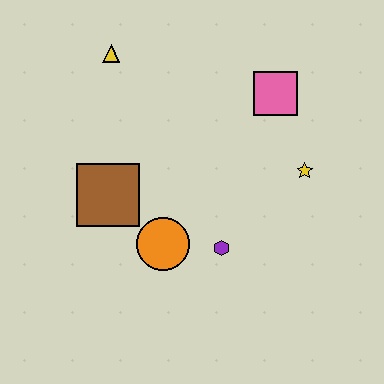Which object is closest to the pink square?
The yellow star is closest to the pink square.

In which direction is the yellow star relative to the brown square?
The yellow star is to the right of the brown square.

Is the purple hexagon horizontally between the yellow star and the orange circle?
Yes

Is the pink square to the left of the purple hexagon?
No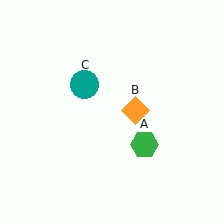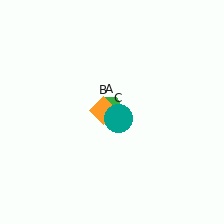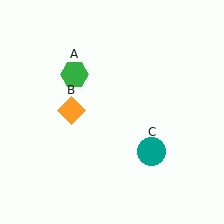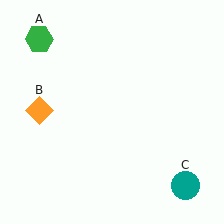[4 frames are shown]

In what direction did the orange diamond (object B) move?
The orange diamond (object B) moved left.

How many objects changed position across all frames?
3 objects changed position: green hexagon (object A), orange diamond (object B), teal circle (object C).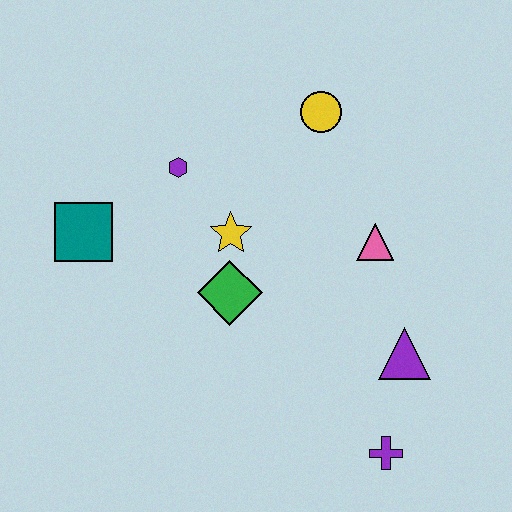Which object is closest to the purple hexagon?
The yellow star is closest to the purple hexagon.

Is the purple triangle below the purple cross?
No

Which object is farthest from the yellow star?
The purple cross is farthest from the yellow star.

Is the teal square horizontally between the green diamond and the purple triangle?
No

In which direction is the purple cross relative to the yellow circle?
The purple cross is below the yellow circle.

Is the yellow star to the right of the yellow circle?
No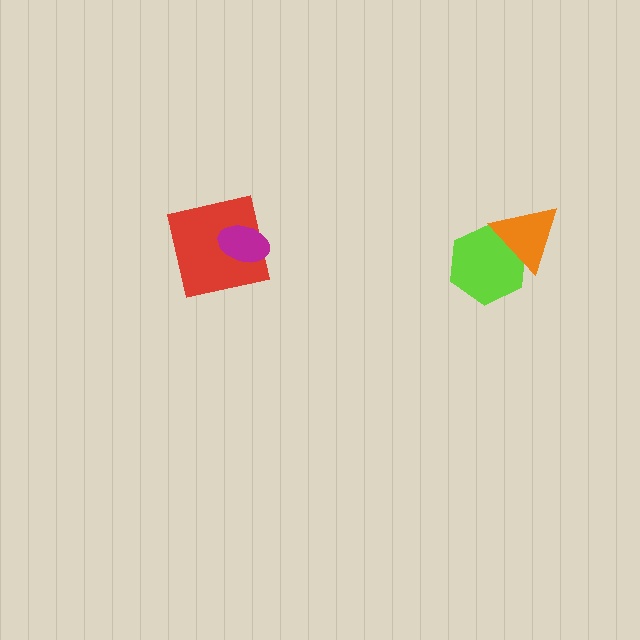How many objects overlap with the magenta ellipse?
1 object overlaps with the magenta ellipse.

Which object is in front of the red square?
The magenta ellipse is in front of the red square.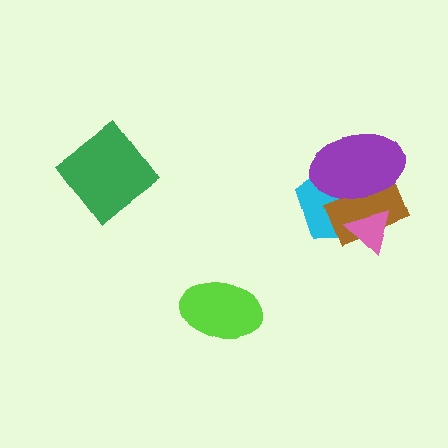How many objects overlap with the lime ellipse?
0 objects overlap with the lime ellipse.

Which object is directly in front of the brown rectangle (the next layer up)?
The pink triangle is directly in front of the brown rectangle.